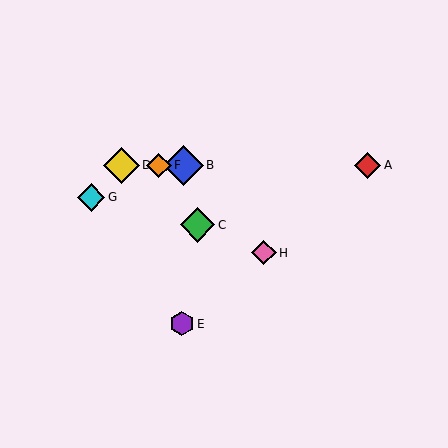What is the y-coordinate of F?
Object F is at y≈165.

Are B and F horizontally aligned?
Yes, both are at y≈165.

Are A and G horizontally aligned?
No, A is at y≈165 and G is at y≈198.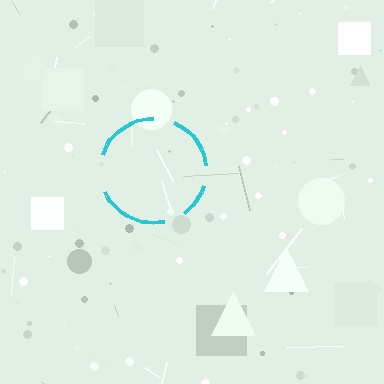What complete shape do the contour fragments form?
The contour fragments form a circle.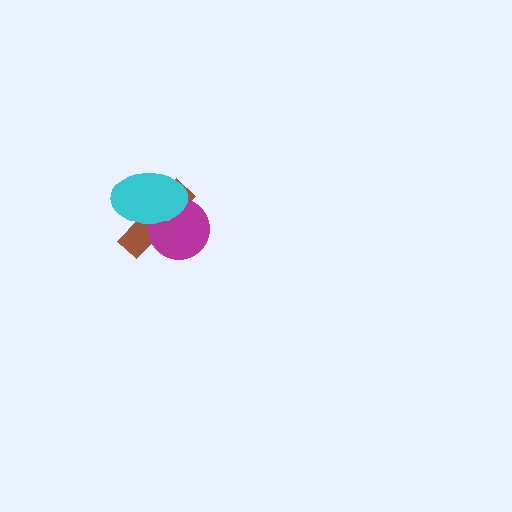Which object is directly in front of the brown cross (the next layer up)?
The magenta circle is directly in front of the brown cross.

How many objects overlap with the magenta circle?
2 objects overlap with the magenta circle.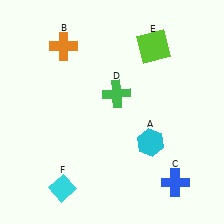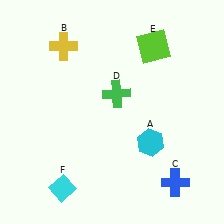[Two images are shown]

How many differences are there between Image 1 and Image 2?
There is 1 difference between the two images.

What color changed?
The cross (B) changed from orange in Image 1 to yellow in Image 2.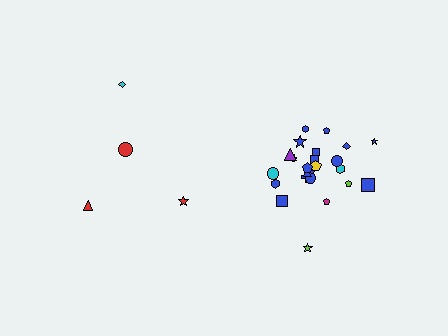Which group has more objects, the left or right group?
The right group.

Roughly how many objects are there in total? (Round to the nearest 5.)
Roughly 30 objects in total.